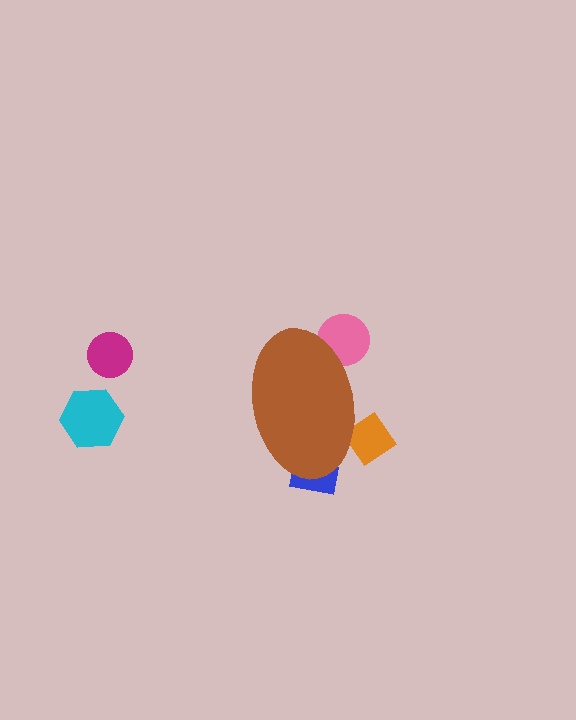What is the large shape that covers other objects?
A brown ellipse.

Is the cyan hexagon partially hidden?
No, the cyan hexagon is fully visible.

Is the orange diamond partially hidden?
Yes, the orange diamond is partially hidden behind the brown ellipse.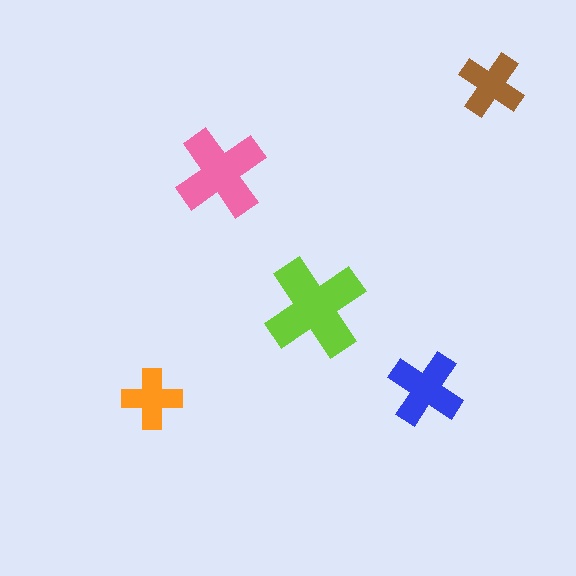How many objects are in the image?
There are 5 objects in the image.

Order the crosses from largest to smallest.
the lime one, the pink one, the blue one, the brown one, the orange one.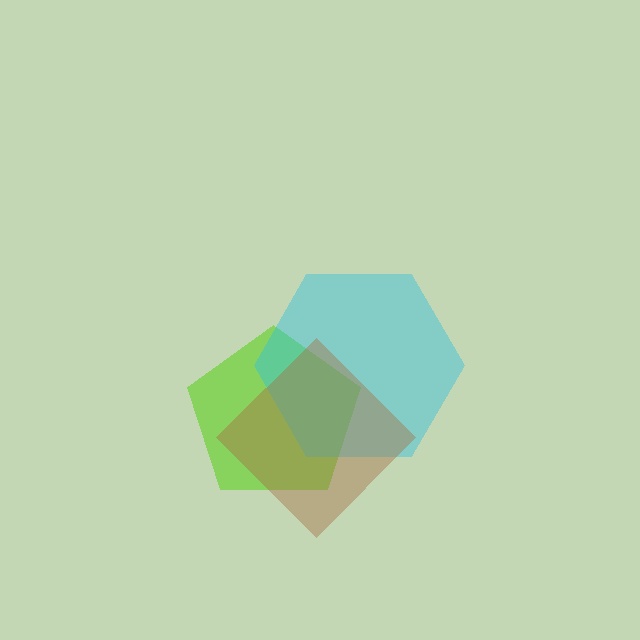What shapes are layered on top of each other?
The layered shapes are: a lime pentagon, a cyan hexagon, a brown diamond.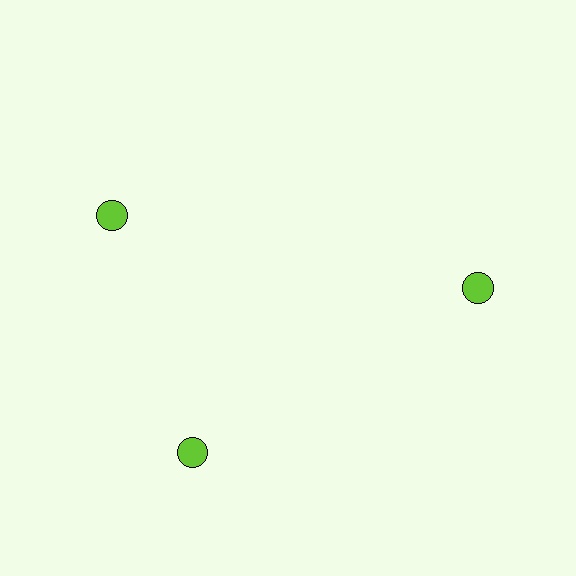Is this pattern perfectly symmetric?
No. The 3 lime circles are arranged in a ring, but one element near the 11 o'clock position is rotated out of alignment along the ring, breaking the 3-fold rotational symmetry.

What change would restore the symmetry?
The symmetry would be restored by rotating it back into even spacing with its neighbors so that all 3 circles sit at equal angles and equal distance from the center.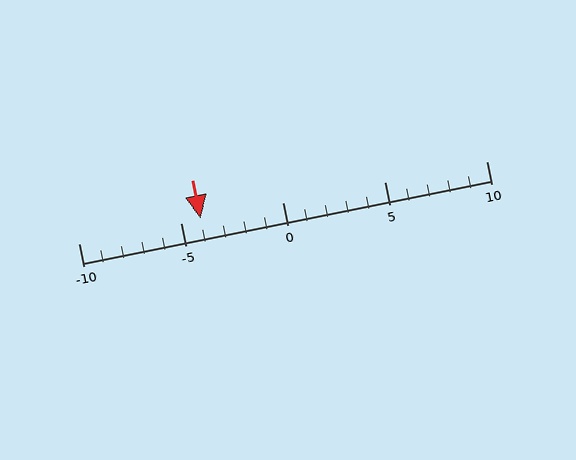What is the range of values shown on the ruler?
The ruler shows values from -10 to 10.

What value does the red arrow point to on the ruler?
The red arrow points to approximately -4.